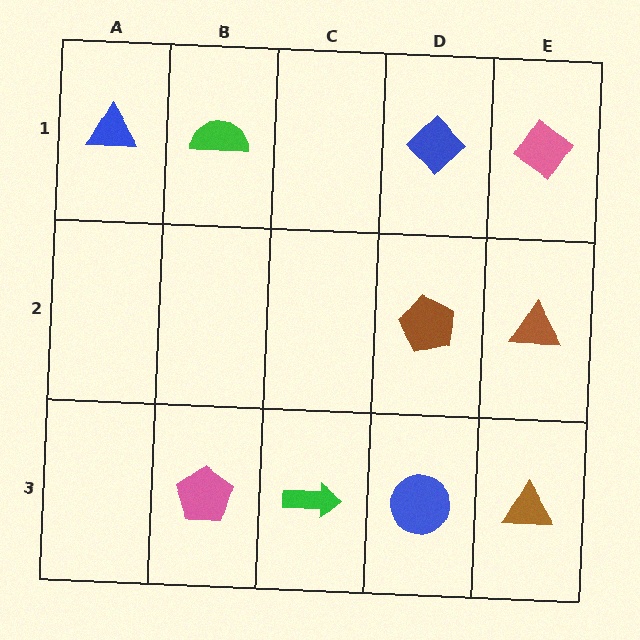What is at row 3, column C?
A green arrow.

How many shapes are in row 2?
2 shapes.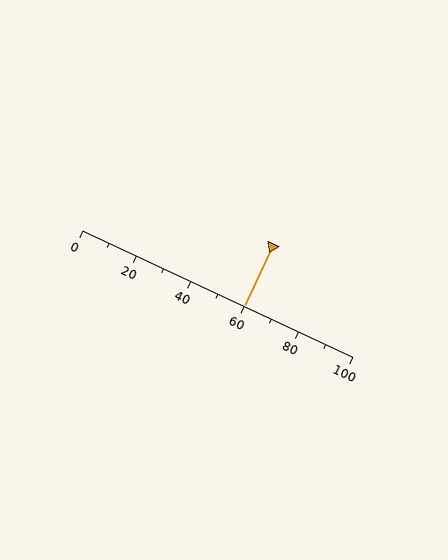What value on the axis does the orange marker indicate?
The marker indicates approximately 60.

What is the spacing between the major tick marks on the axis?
The major ticks are spaced 20 apart.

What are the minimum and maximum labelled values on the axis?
The axis runs from 0 to 100.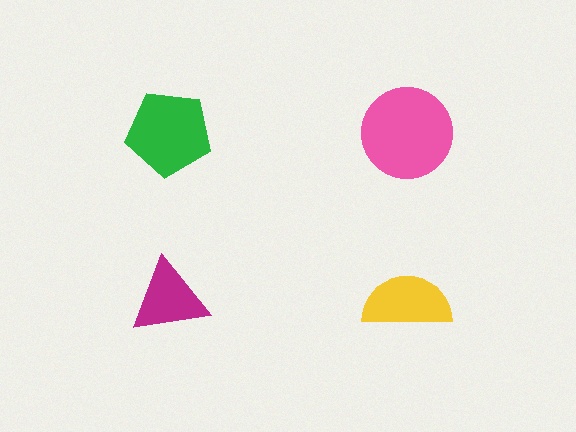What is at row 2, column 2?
A yellow semicircle.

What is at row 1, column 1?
A green pentagon.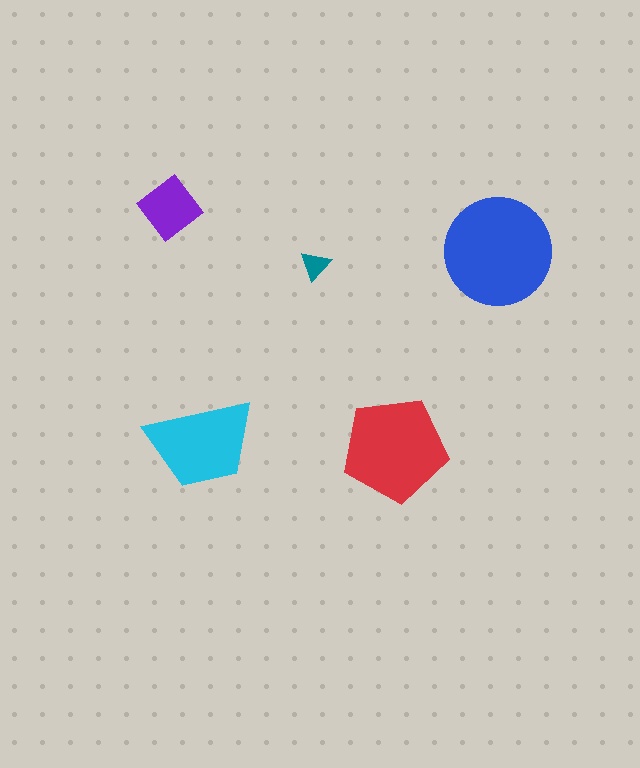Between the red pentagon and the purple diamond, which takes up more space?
The red pentagon.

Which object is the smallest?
The teal triangle.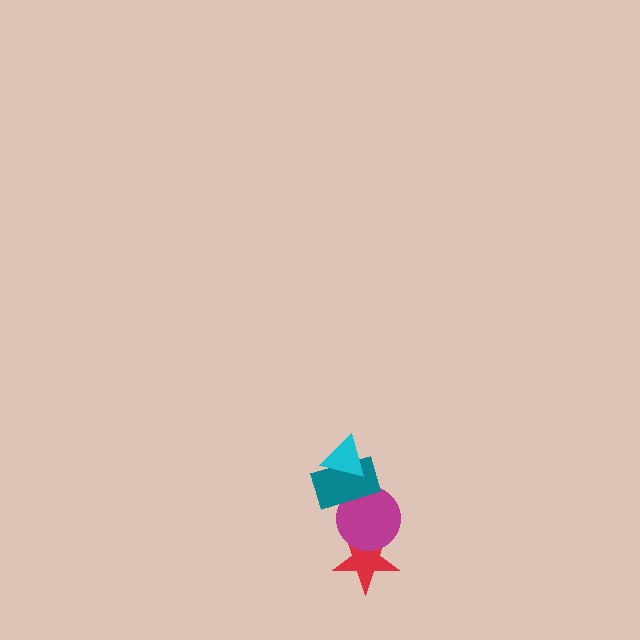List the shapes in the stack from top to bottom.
From top to bottom: the cyan triangle, the teal rectangle, the magenta circle, the red star.